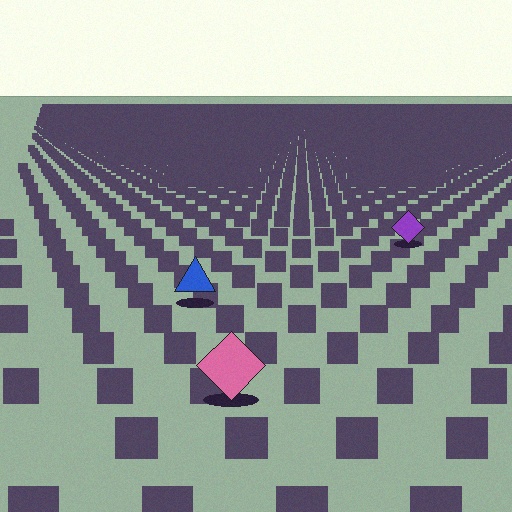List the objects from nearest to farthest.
From nearest to farthest: the pink diamond, the blue triangle, the purple diamond.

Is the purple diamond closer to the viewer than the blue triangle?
No. The blue triangle is closer — you can tell from the texture gradient: the ground texture is coarser near it.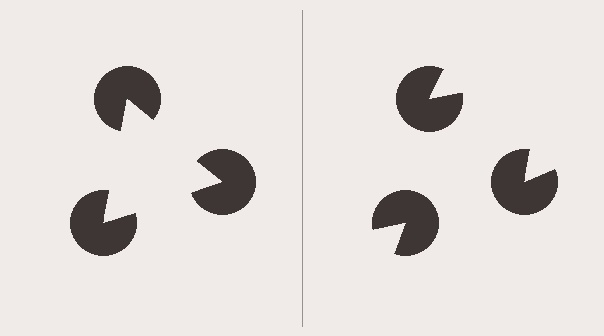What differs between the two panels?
The pac-man discs are positioned identically on both sides; only the wedge orientations differ. On the left they align to a triangle; on the right they are misaligned.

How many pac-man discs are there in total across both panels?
6 — 3 on each side.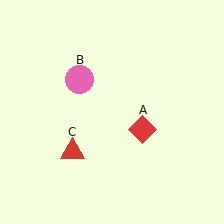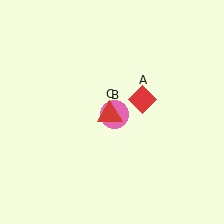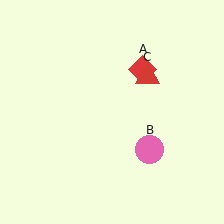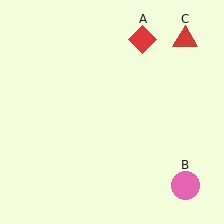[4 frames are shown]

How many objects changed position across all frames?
3 objects changed position: red diamond (object A), pink circle (object B), red triangle (object C).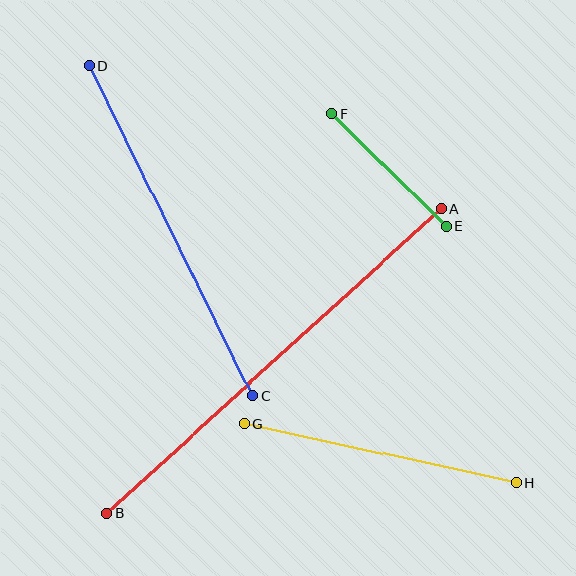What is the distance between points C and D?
The distance is approximately 368 pixels.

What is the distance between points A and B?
The distance is approximately 452 pixels.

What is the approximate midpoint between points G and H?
The midpoint is at approximately (380, 453) pixels.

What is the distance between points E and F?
The distance is approximately 161 pixels.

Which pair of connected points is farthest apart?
Points A and B are farthest apart.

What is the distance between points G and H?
The distance is approximately 278 pixels.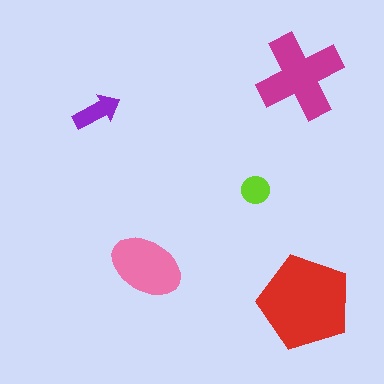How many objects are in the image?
There are 5 objects in the image.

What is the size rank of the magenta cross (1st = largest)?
2nd.